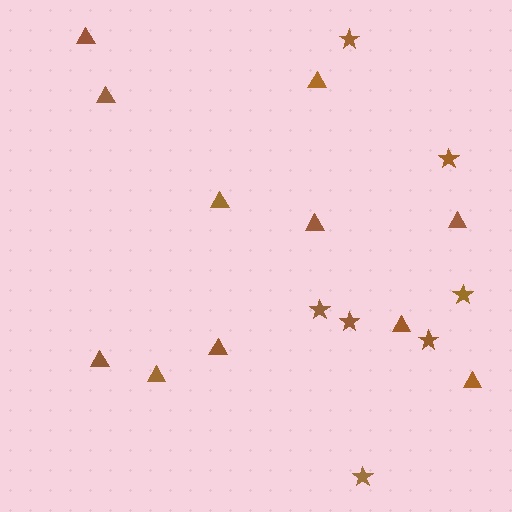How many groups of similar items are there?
There are 2 groups: one group of triangles (11) and one group of stars (7).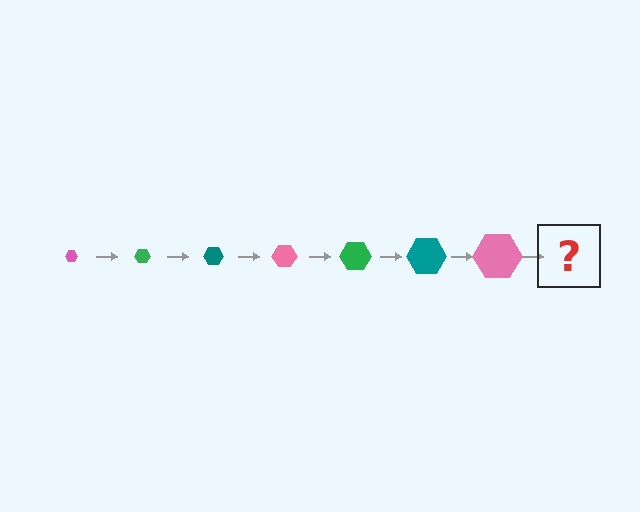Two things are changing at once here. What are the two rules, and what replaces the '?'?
The two rules are that the hexagon grows larger each step and the color cycles through pink, green, and teal. The '?' should be a green hexagon, larger than the previous one.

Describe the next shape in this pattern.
It should be a green hexagon, larger than the previous one.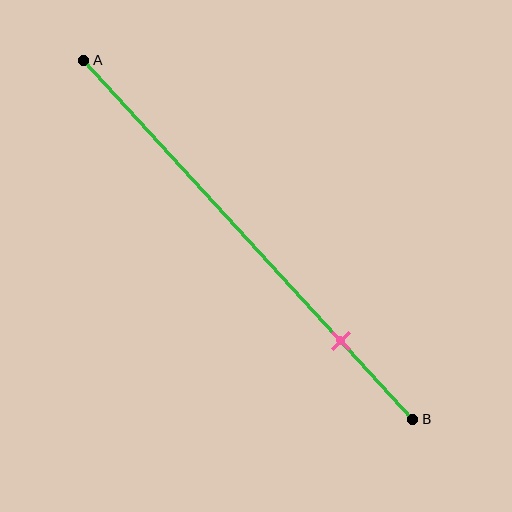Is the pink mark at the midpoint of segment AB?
No, the mark is at about 80% from A, not at the 50% midpoint.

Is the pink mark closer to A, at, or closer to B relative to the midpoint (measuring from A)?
The pink mark is closer to point B than the midpoint of segment AB.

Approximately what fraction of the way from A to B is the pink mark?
The pink mark is approximately 80% of the way from A to B.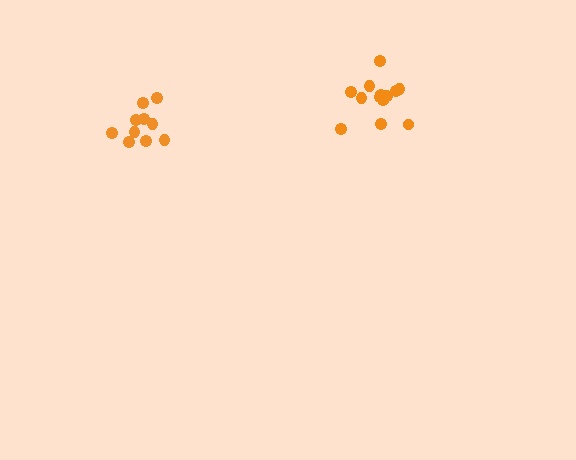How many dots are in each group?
Group 1: 10 dots, Group 2: 14 dots (24 total).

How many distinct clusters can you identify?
There are 2 distinct clusters.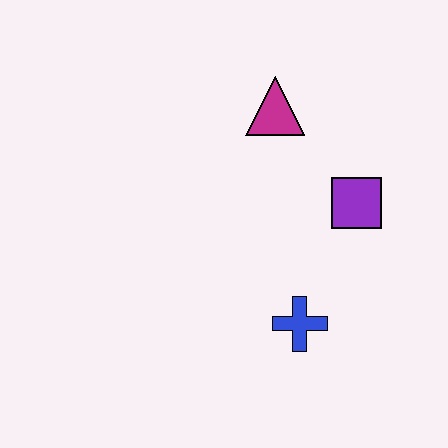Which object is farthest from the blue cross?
The magenta triangle is farthest from the blue cross.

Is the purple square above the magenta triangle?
No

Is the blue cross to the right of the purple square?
No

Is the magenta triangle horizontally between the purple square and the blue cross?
No